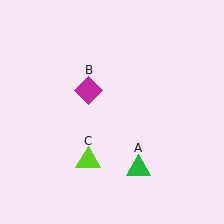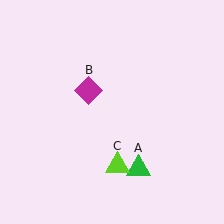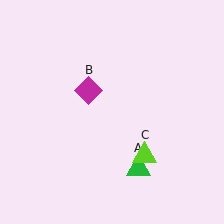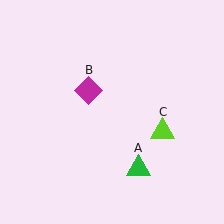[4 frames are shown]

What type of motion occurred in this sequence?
The lime triangle (object C) rotated counterclockwise around the center of the scene.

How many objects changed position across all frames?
1 object changed position: lime triangle (object C).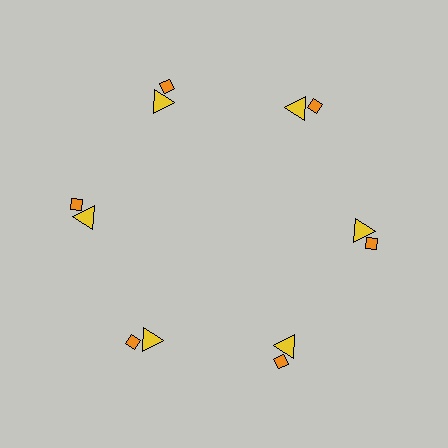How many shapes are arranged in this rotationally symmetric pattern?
There are 12 shapes, arranged in 6 groups of 2.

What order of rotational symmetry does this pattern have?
This pattern has 6-fold rotational symmetry.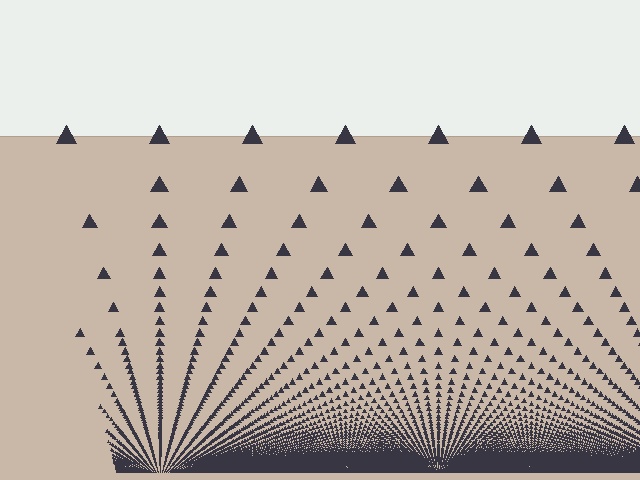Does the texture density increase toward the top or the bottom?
Density increases toward the bottom.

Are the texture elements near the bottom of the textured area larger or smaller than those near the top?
Smaller. The gradient is inverted — elements near the bottom are smaller and denser.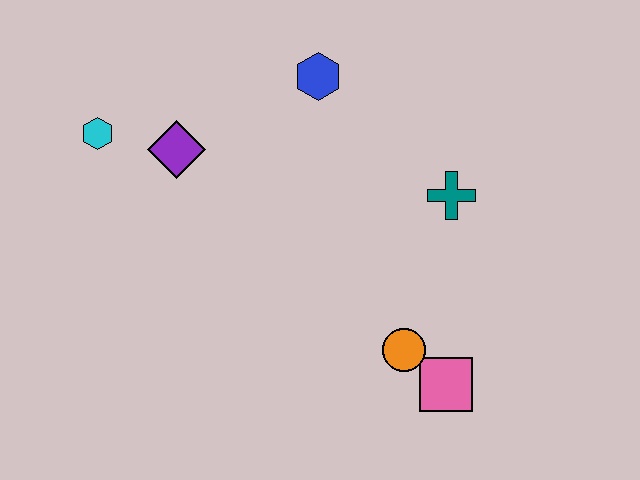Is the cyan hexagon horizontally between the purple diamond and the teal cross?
No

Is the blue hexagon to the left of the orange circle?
Yes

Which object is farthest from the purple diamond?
The pink square is farthest from the purple diamond.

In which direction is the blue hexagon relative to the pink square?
The blue hexagon is above the pink square.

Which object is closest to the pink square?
The orange circle is closest to the pink square.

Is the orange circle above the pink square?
Yes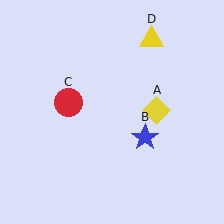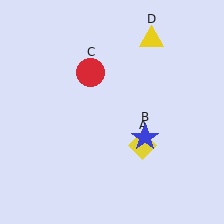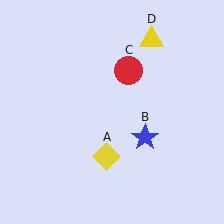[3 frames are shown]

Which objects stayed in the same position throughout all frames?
Blue star (object B) and yellow triangle (object D) remained stationary.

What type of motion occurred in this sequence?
The yellow diamond (object A), red circle (object C) rotated clockwise around the center of the scene.